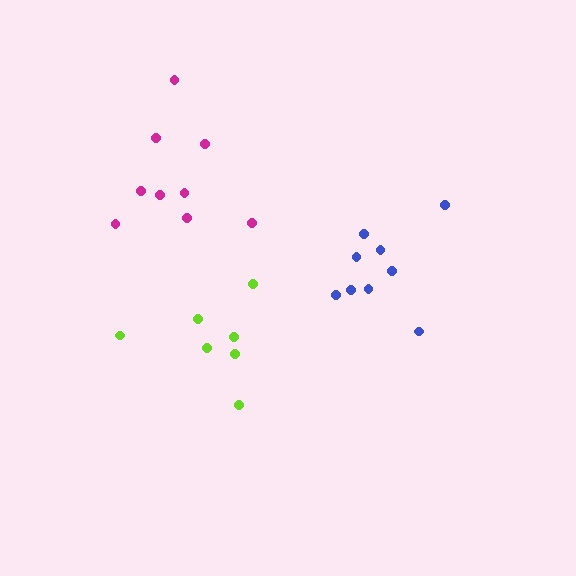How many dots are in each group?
Group 1: 9 dots, Group 2: 7 dots, Group 3: 9 dots (25 total).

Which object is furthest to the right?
The blue cluster is rightmost.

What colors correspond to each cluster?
The clusters are colored: blue, lime, magenta.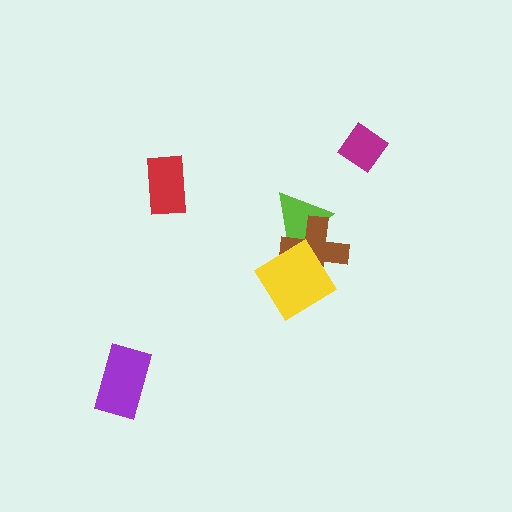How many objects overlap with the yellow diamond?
1 object overlaps with the yellow diamond.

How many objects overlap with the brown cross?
2 objects overlap with the brown cross.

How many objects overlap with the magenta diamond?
0 objects overlap with the magenta diamond.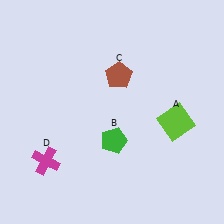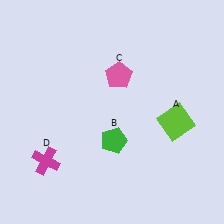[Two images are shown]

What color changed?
The pentagon (C) changed from brown in Image 1 to pink in Image 2.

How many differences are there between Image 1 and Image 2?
There is 1 difference between the two images.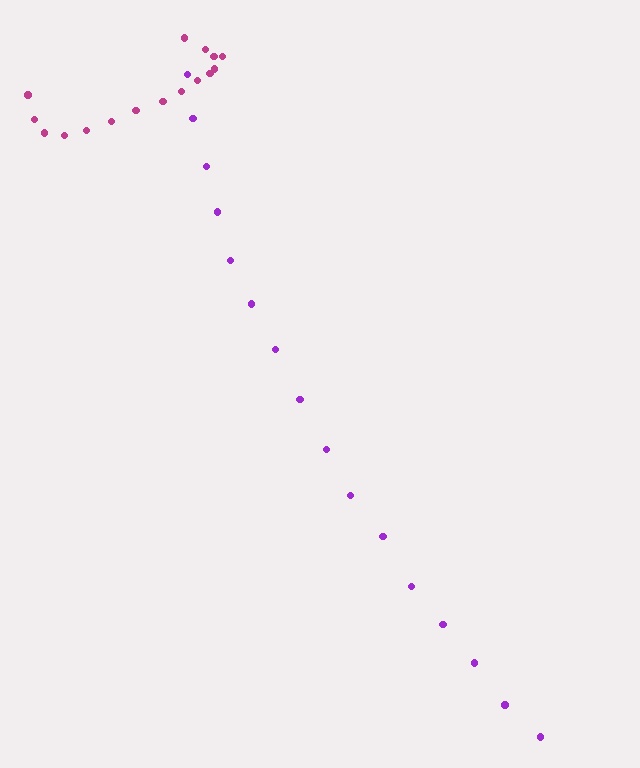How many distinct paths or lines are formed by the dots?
There are 2 distinct paths.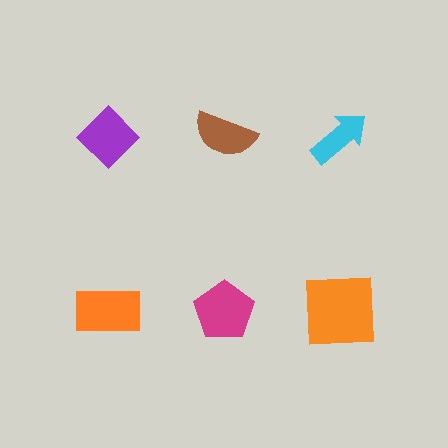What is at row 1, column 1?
A purple diamond.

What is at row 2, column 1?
An orange rectangle.